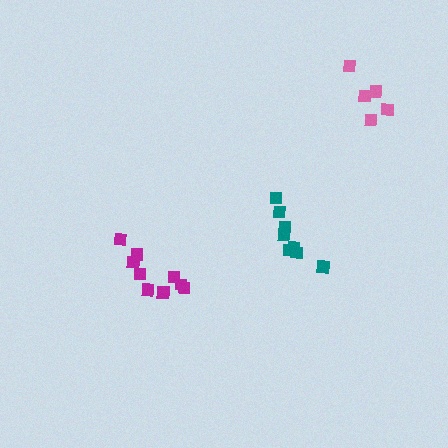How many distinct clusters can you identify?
There are 3 distinct clusters.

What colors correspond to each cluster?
The clusters are colored: teal, magenta, pink.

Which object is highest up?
The pink cluster is topmost.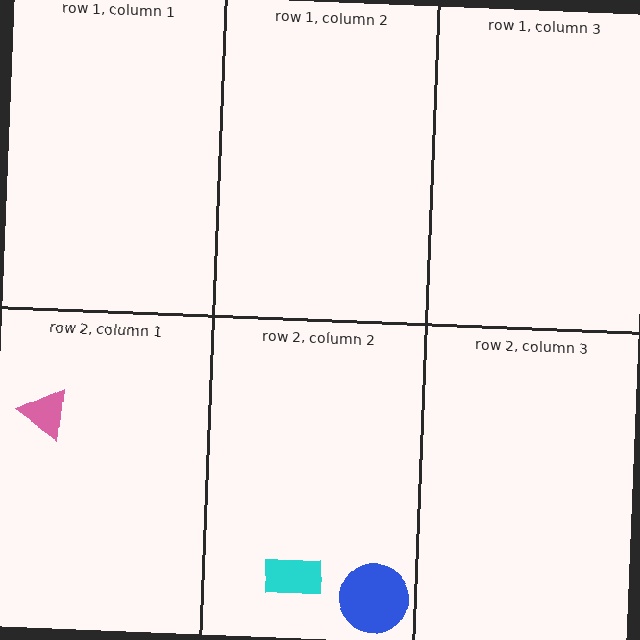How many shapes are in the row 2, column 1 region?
1.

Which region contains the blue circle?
The row 2, column 2 region.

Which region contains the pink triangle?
The row 2, column 1 region.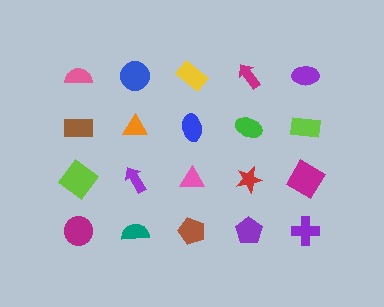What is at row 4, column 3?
A brown pentagon.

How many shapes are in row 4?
5 shapes.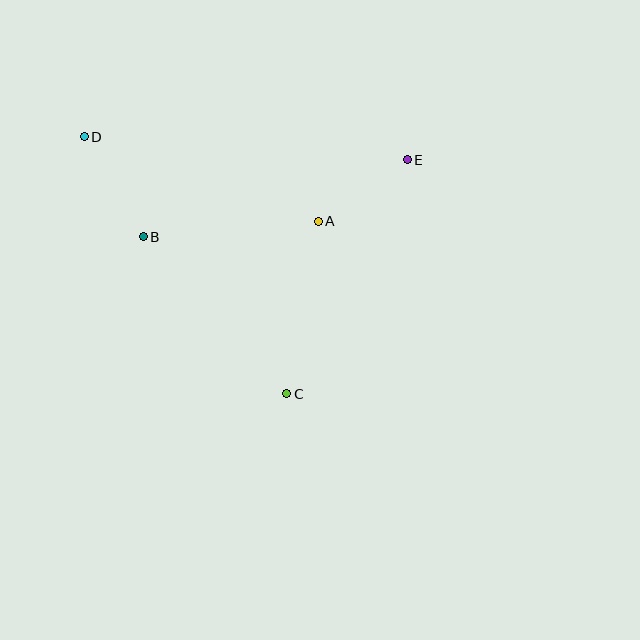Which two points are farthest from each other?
Points C and D are farthest from each other.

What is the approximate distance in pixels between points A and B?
The distance between A and B is approximately 176 pixels.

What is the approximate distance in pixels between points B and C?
The distance between B and C is approximately 213 pixels.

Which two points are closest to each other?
Points A and E are closest to each other.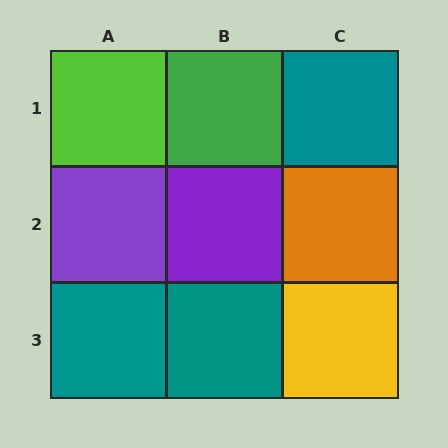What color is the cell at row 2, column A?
Purple.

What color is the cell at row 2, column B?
Purple.